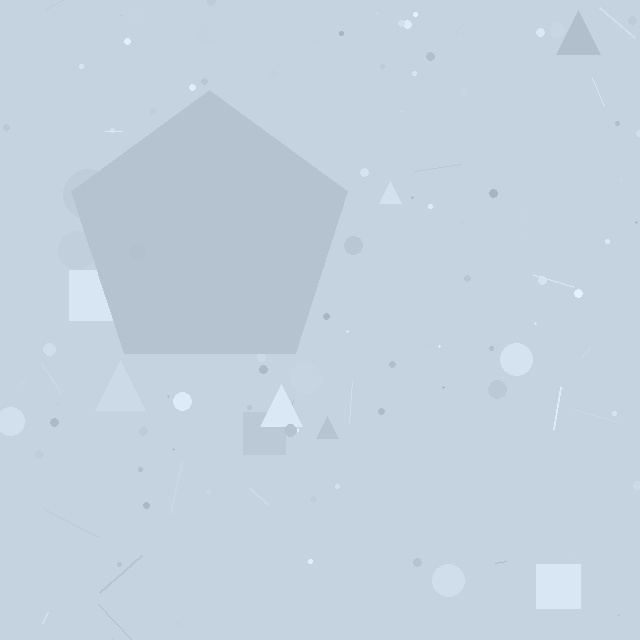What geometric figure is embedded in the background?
A pentagon is embedded in the background.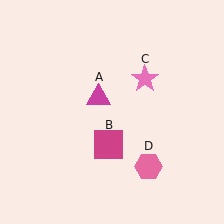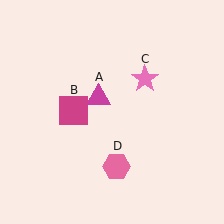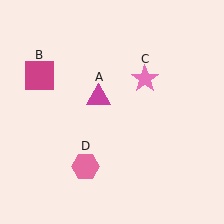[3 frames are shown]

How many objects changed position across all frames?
2 objects changed position: magenta square (object B), pink hexagon (object D).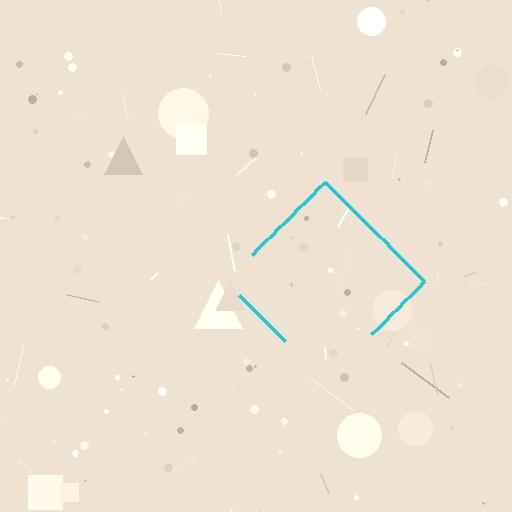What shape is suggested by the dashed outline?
The dashed outline suggests a diamond.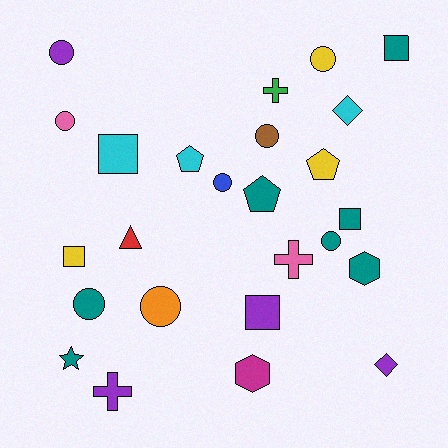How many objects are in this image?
There are 25 objects.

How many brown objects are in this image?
There is 1 brown object.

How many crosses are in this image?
There are 3 crosses.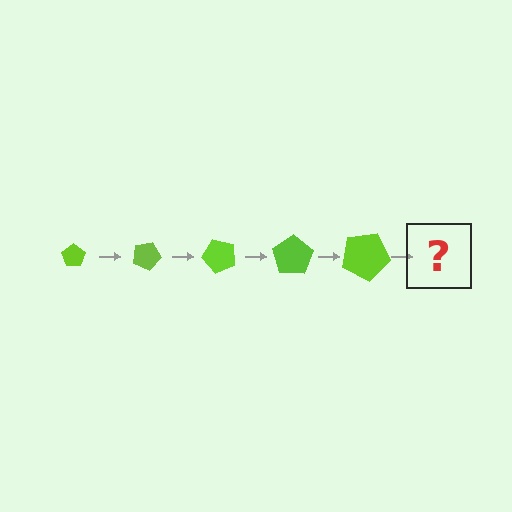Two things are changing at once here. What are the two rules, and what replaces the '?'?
The two rules are that the pentagon grows larger each step and it rotates 25 degrees each step. The '?' should be a pentagon, larger than the previous one and rotated 125 degrees from the start.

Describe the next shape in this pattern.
It should be a pentagon, larger than the previous one and rotated 125 degrees from the start.